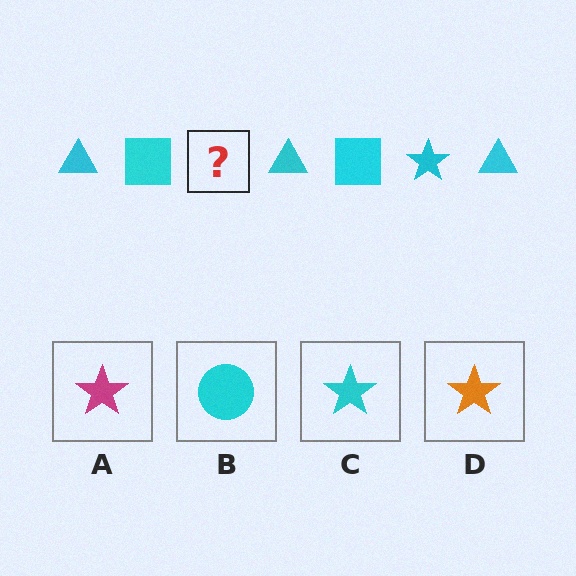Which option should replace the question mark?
Option C.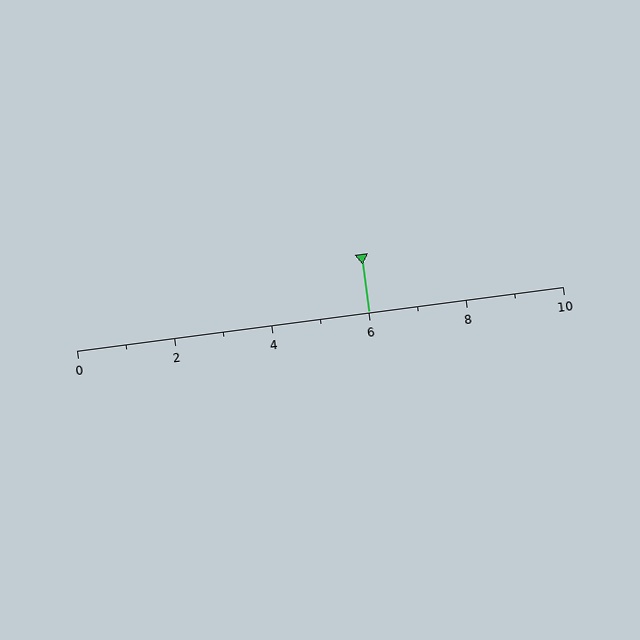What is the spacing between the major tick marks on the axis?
The major ticks are spaced 2 apart.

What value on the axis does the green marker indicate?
The marker indicates approximately 6.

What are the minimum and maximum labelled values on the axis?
The axis runs from 0 to 10.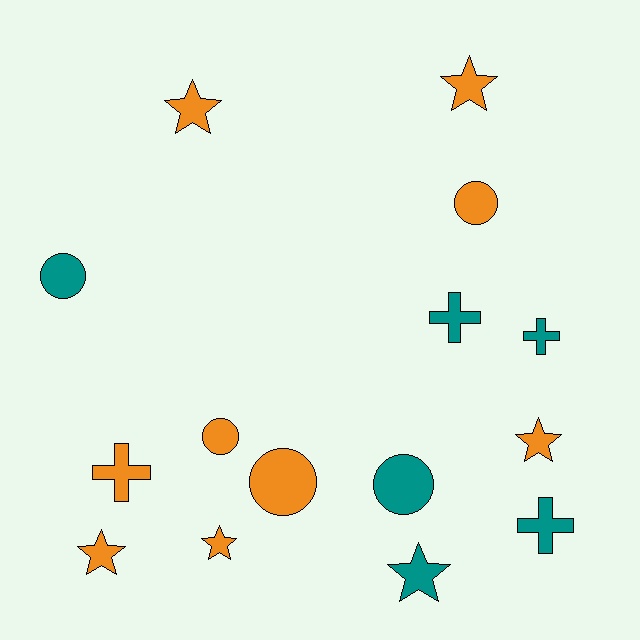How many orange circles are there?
There are 3 orange circles.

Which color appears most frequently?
Orange, with 9 objects.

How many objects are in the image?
There are 15 objects.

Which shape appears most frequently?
Star, with 6 objects.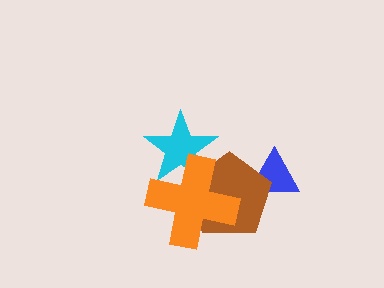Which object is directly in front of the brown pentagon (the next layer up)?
The cyan star is directly in front of the brown pentagon.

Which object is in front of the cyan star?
The orange cross is in front of the cyan star.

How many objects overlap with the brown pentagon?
3 objects overlap with the brown pentagon.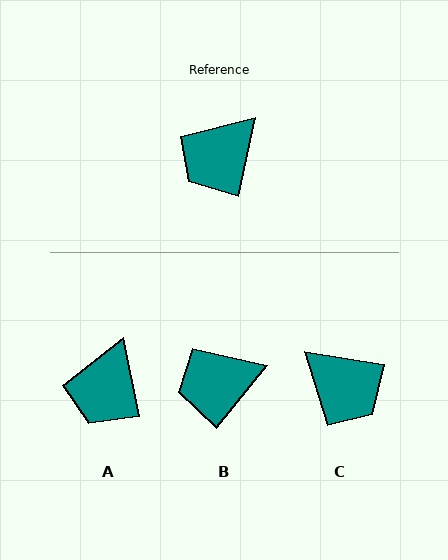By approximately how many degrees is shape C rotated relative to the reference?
Approximately 93 degrees counter-clockwise.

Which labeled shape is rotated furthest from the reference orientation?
C, about 93 degrees away.